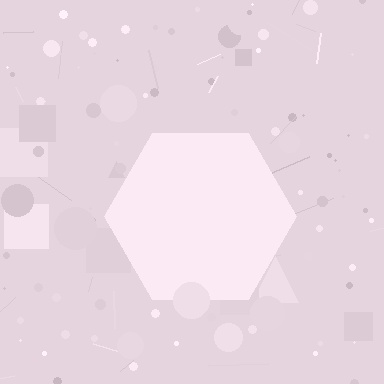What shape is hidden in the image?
A hexagon is hidden in the image.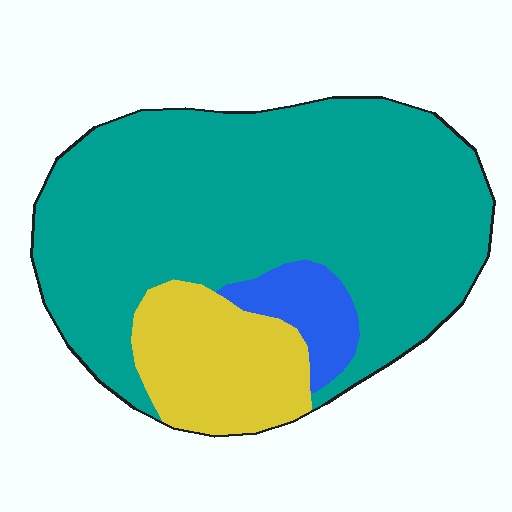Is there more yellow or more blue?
Yellow.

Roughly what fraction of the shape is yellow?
Yellow takes up about one sixth (1/6) of the shape.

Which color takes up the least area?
Blue, at roughly 5%.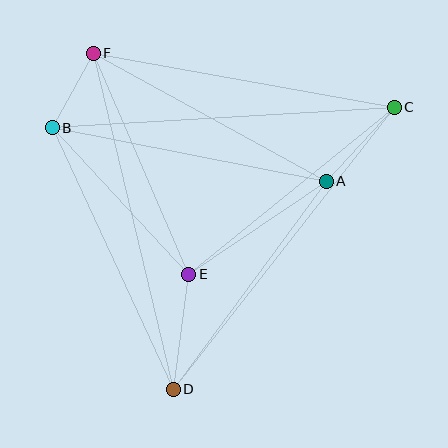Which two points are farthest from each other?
Points C and D are farthest from each other.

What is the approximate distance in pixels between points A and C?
The distance between A and C is approximately 101 pixels.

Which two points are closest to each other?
Points B and F are closest to each other.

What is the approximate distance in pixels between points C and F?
The distance between C and F is approximately 306 pixels.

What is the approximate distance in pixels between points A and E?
The distance between A and E is approximately 166 pixels.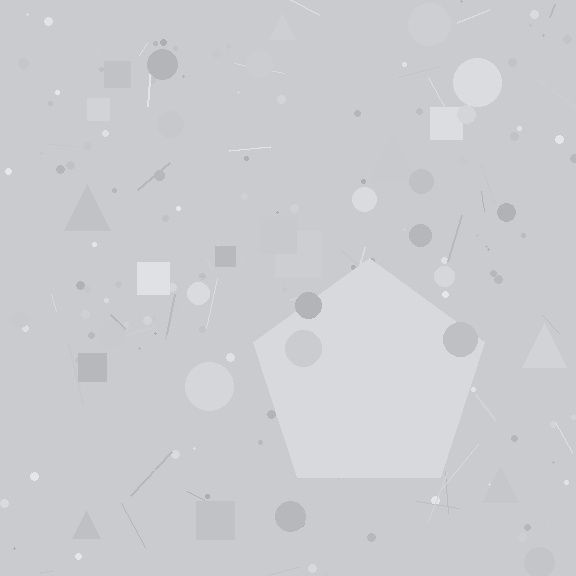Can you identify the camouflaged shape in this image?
The camouflaged shape is a pentagon.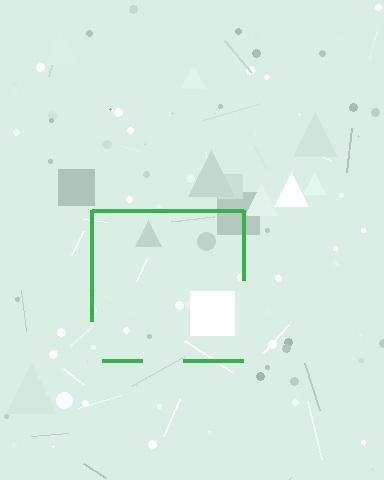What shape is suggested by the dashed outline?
The dashed outline suggests a square.